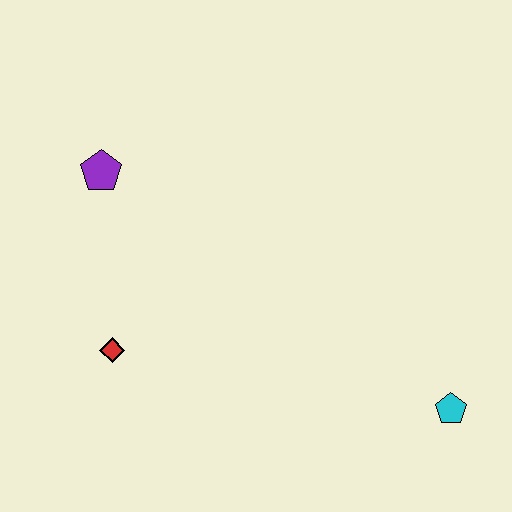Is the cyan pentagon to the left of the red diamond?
No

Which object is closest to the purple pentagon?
The red diamond is closest to the purple pentagon.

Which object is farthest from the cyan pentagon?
The purple pentagon is farthest from the cyan pentagon.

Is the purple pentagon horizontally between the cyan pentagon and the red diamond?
No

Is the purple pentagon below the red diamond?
No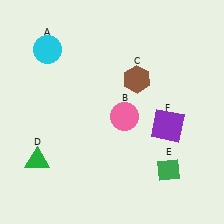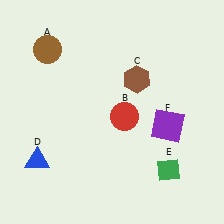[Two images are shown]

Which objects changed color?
A changed from cyan to brown. B changed from pink to red. D changed from green to blue.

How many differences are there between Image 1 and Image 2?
There are 3 differences between the two images.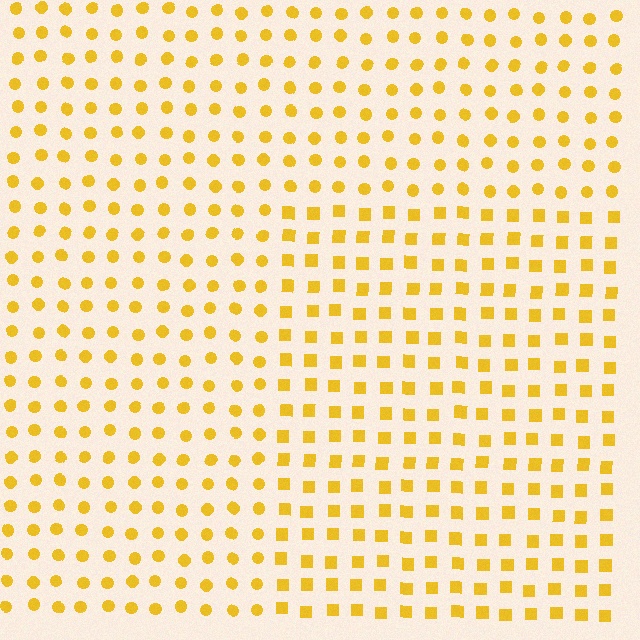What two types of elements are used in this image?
The image uses squares inside the rectangle region and circles outside it.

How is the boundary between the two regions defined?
The boundary is defined by a change in element shape: squares inside vs. circles outside. All elements share the same color and spacing.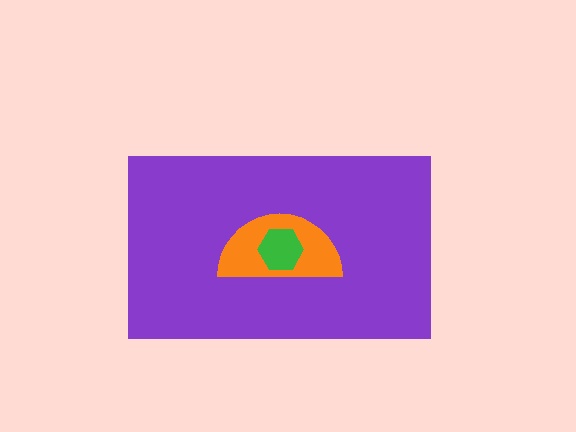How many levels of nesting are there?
3.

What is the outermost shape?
The purple rectangle.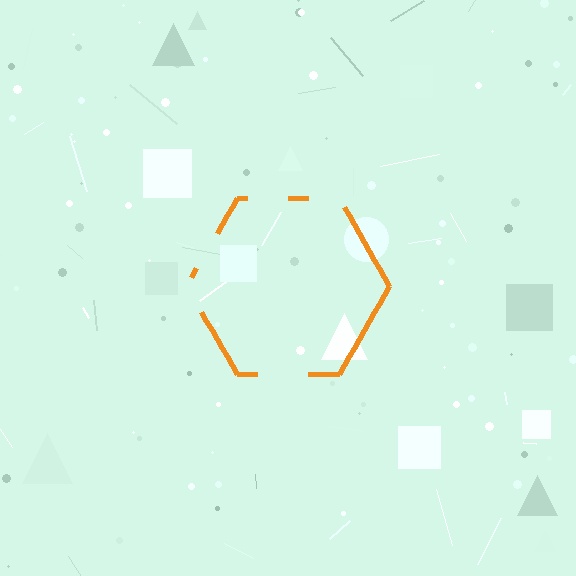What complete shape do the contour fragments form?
The contour fragments form a hexagon.